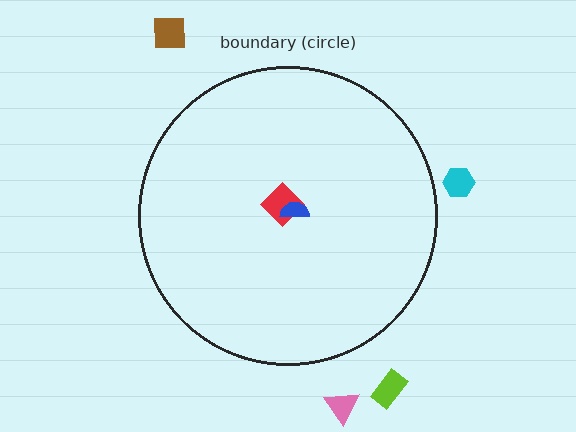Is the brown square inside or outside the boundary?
Outside.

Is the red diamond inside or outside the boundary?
Inside.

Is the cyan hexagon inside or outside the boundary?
Outside.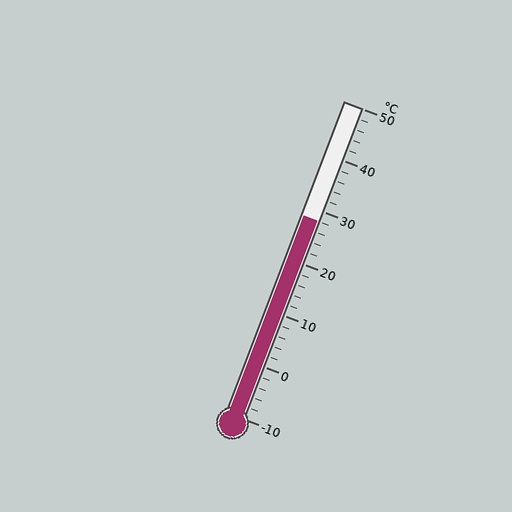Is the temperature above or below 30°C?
The temperature is below 30°C.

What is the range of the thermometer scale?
The thermometer scale ranges from -10°C to 50°C.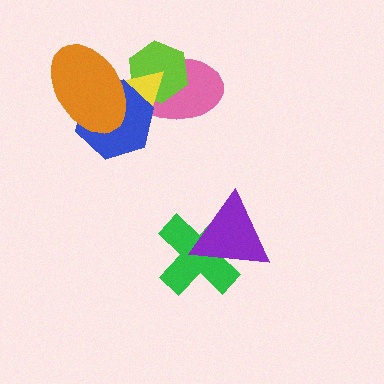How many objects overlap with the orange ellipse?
3 objects overlap with the orange ellipse.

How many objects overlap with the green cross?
1 object overlaps with the green cross.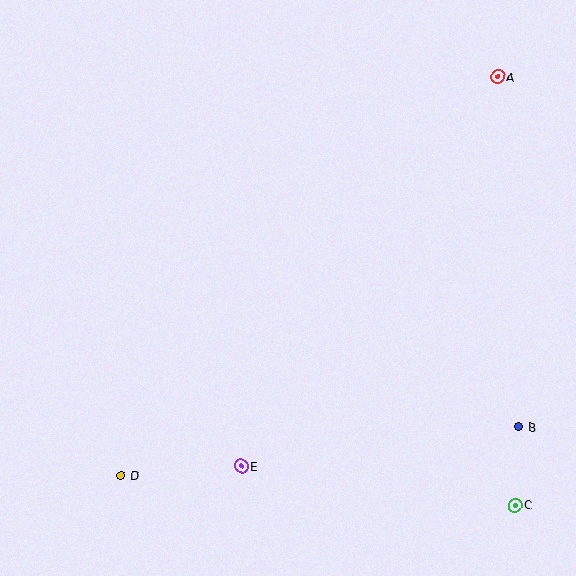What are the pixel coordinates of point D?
Point D is at (121, 476).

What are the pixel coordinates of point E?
Point E is at (241, 466).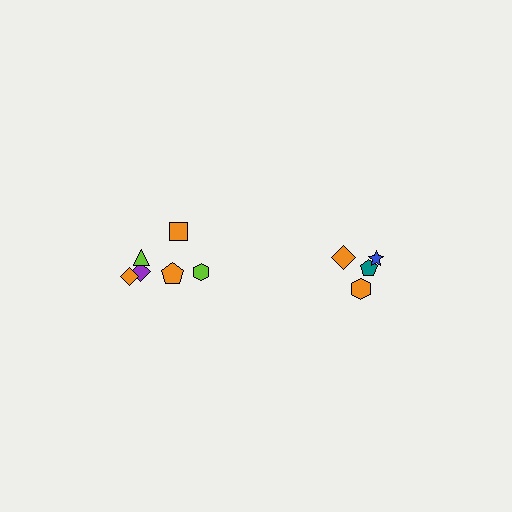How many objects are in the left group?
There are 6 objects.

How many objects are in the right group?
There are 4 objects.